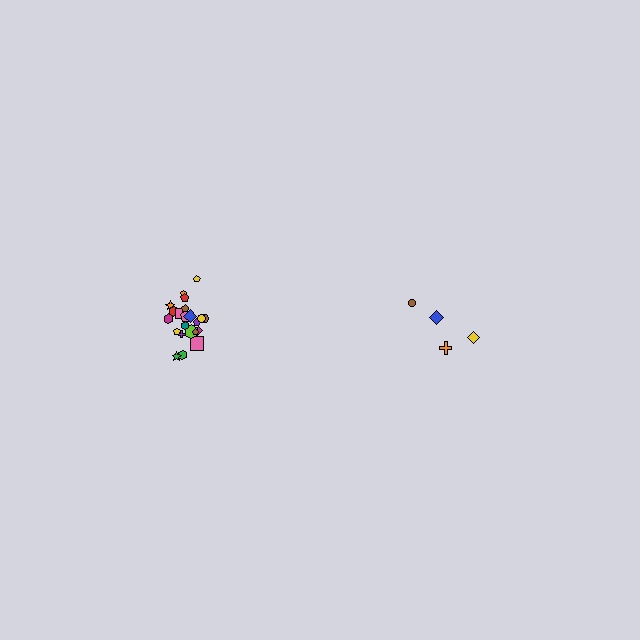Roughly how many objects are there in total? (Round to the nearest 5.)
Roughly 25 objects in total.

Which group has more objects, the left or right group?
The left group.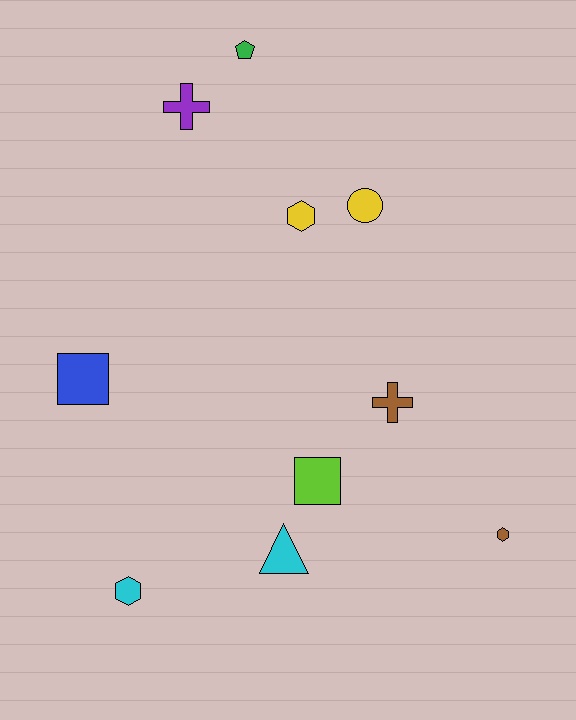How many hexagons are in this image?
There are 3 hexagons.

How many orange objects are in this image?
There are no orange objects.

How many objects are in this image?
There are 10 objects.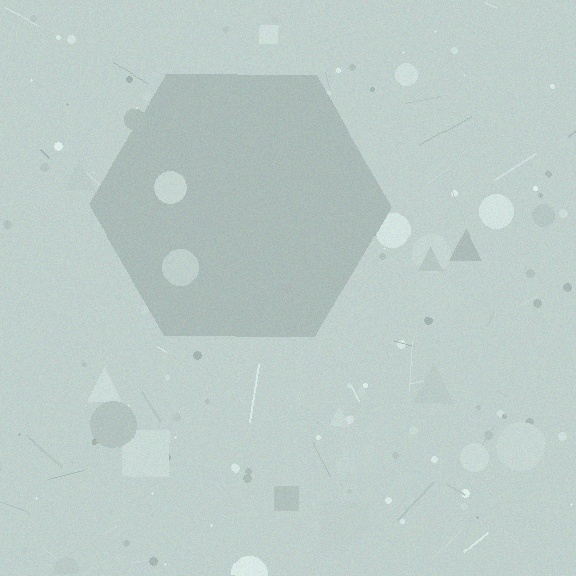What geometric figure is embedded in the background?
A hexagon is embedded in the background.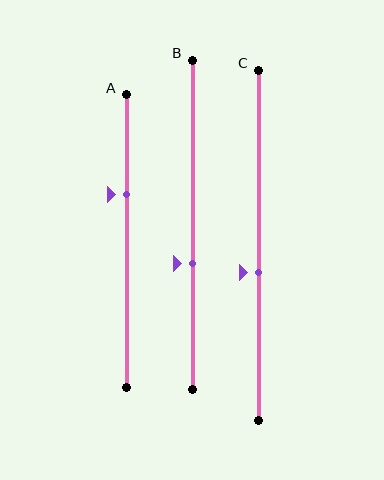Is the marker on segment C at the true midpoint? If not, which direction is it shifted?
No, the marker on segment C is shifted downward by about 8% of the segment length.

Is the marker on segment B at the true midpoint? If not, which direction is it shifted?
No, the marker on segment B is shifted downward by about 12% of the segment length.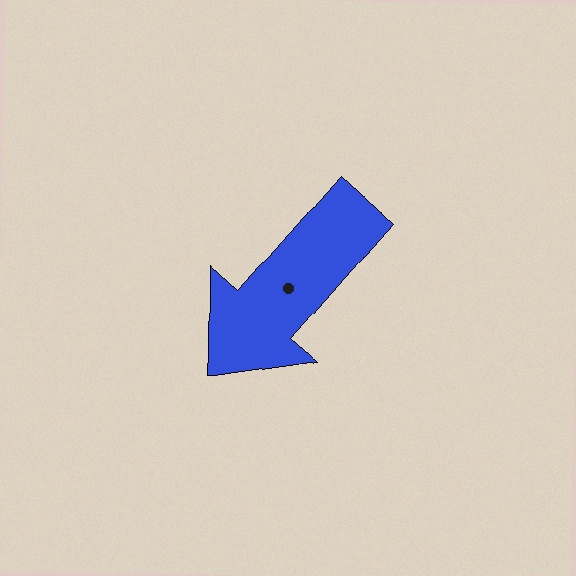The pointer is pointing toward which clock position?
Roughly 7 o'clock.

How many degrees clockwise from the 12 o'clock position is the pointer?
Approximately 221 degrees.